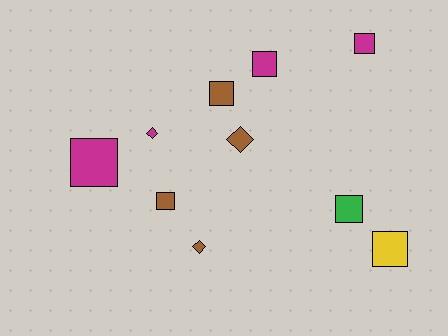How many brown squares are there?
There are 2 brown squares.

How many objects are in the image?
There are 10 objects.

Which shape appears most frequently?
Square, with 7 objects.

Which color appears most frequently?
Magenta, with 4 objects.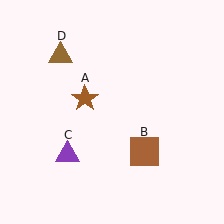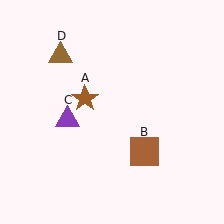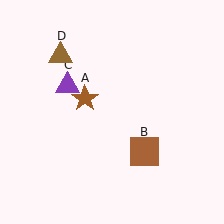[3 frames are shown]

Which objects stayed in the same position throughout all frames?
Brown star (object A) and brown square (object B) and brown triangle (object D) remained stationary.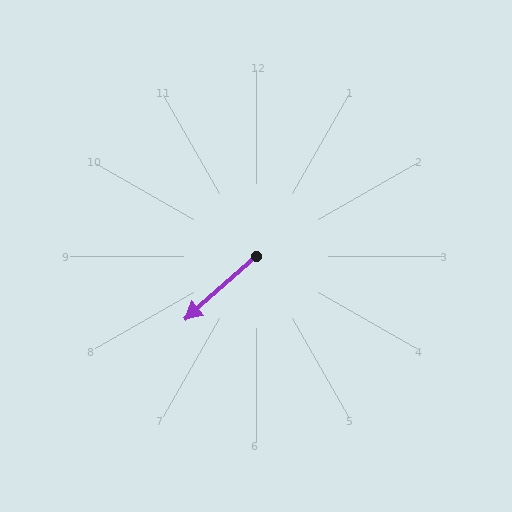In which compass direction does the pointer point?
Southwest.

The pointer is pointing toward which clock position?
Roughly 8 o'clock.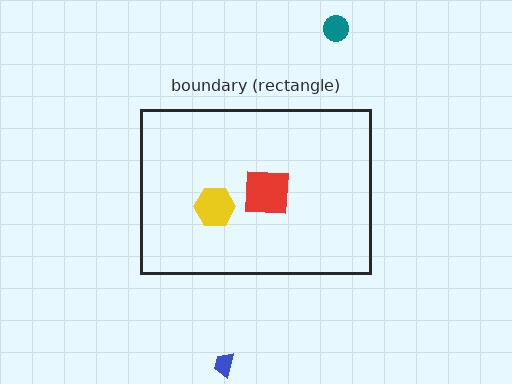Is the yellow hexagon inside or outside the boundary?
Inside.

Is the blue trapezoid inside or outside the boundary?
Outside.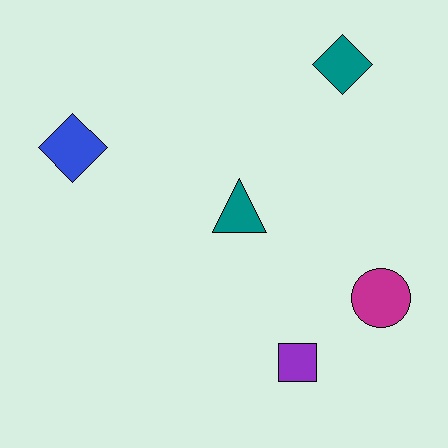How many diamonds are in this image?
There are 2 diamonds.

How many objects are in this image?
There are 5 objects.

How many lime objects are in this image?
There are no lime objects.